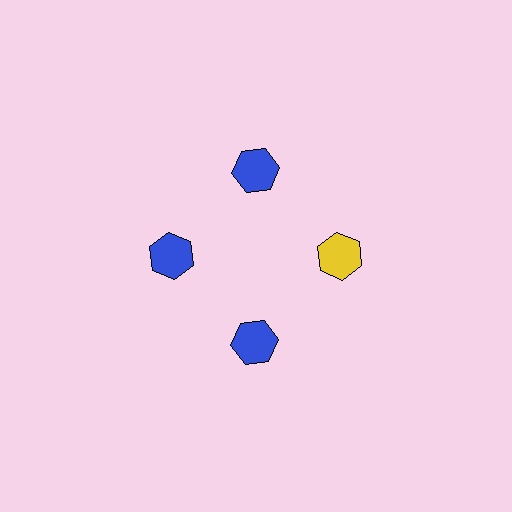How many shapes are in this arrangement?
There are 4 shapes arranged in a ring pattern.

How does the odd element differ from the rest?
It has a different color: yellow instead of blue.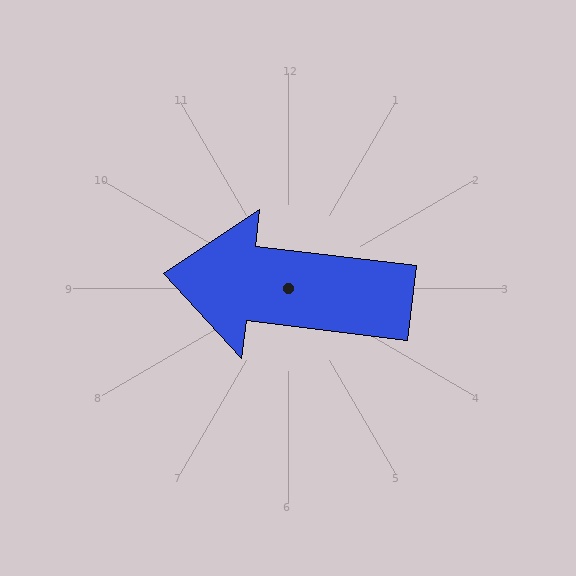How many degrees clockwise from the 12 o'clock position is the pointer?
Approximately 277 degrees.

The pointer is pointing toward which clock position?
Roughly 9 o'clock.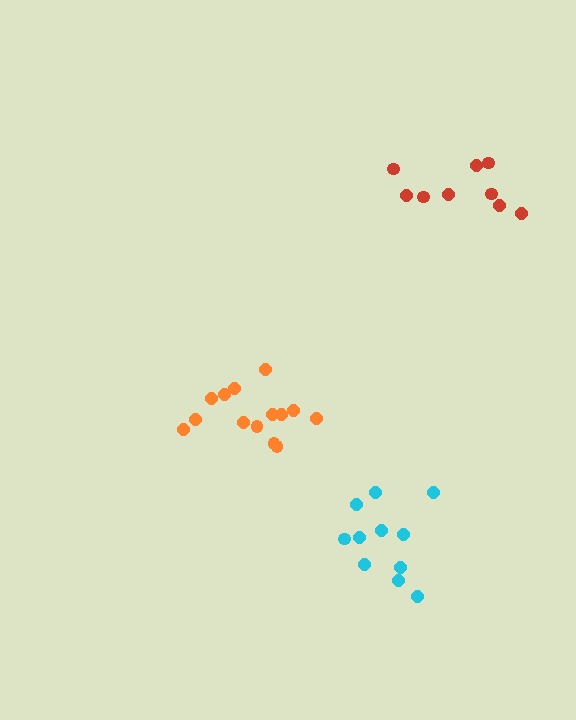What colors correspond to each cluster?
The clusters are colored: cyan, red, orange.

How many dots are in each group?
Group 1: 11 dots, Group 2: 9 dots, Group 3: 14 dots (34 total).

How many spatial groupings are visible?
There are 3 spatial groupings.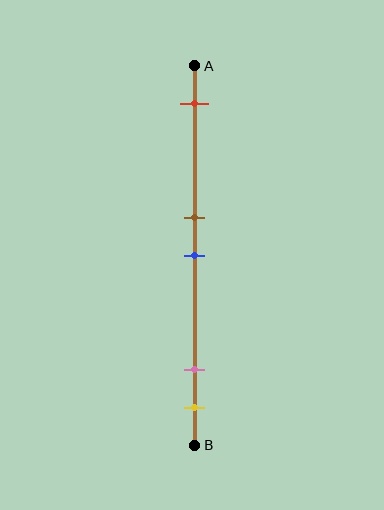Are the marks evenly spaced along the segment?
No, the marks are not evenly spaced.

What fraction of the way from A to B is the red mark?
The red mark is approximately 10% (0.1) of the way from A to B.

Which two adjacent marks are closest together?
The brown and blue marks are the closest adjacent pair.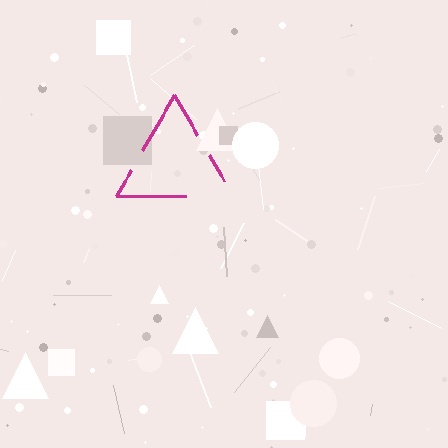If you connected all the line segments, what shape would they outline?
They would outline a triangle.